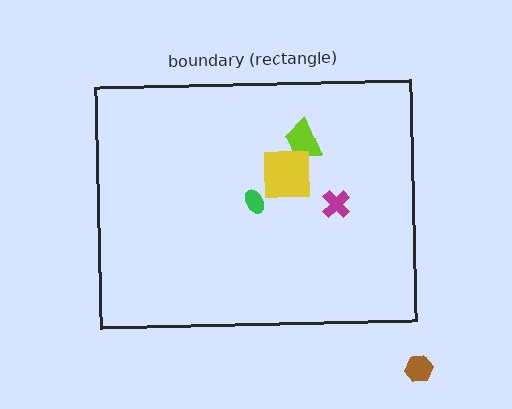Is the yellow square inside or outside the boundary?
Inside.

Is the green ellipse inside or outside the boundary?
Inside.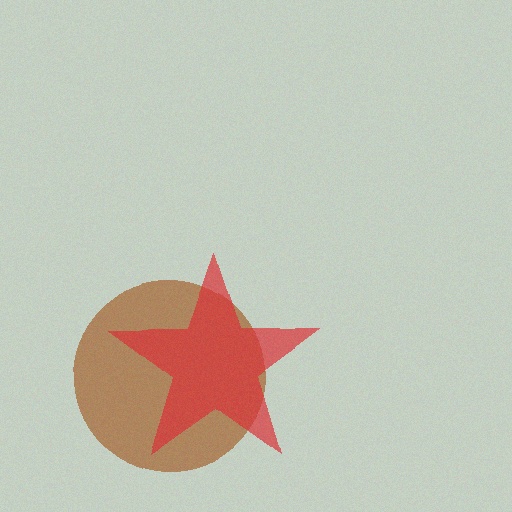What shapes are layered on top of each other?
The layered shapes are: a brown circle, a red star.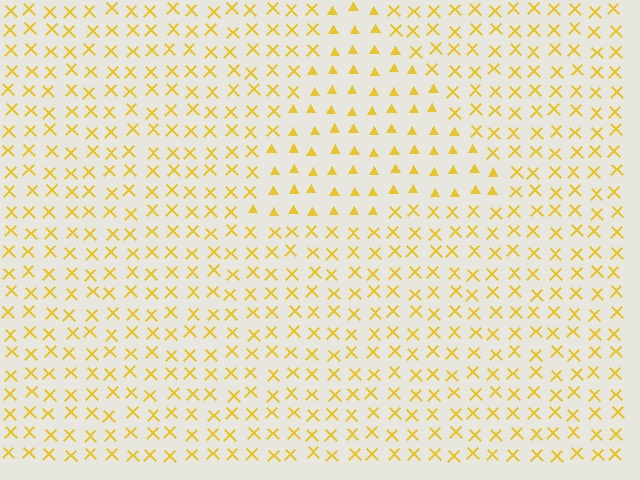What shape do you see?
I see a triangle.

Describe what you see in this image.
The image is filled with small yellow elements arranged in a uniform grid. A triangle-shaped region contains triangles, while the surrounding area contains X marks. The boundary is defined purely by the change in element shape.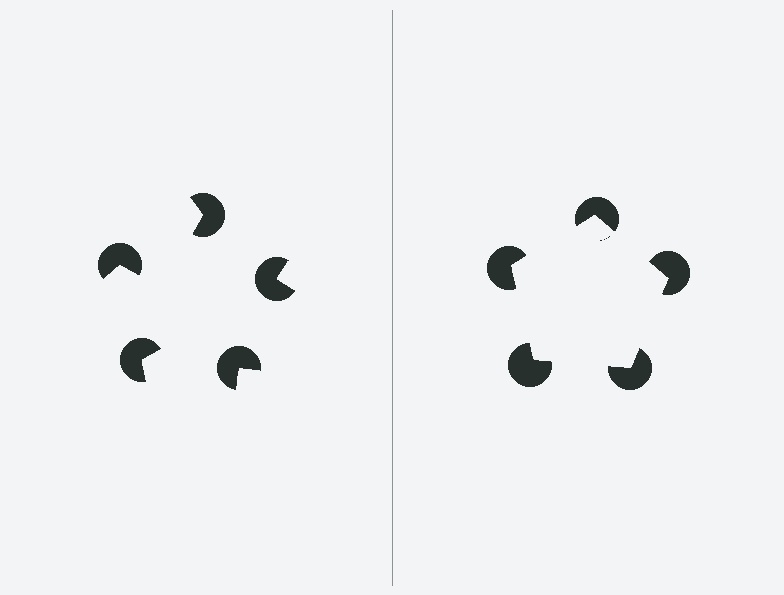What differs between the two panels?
The pac-man discs are positioned identically on both sides; only the wedge orientations differ. On the right they align to a pentagon; on the left they are misaligned.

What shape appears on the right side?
An illusory pentagon.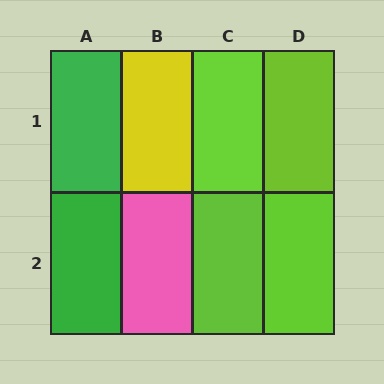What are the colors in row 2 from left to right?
Green, pink, lime, lime.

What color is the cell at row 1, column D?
Lime.